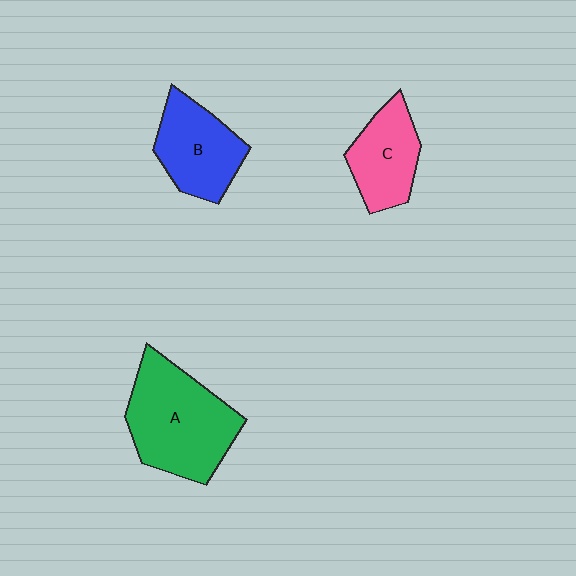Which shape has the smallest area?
Shape C (pink).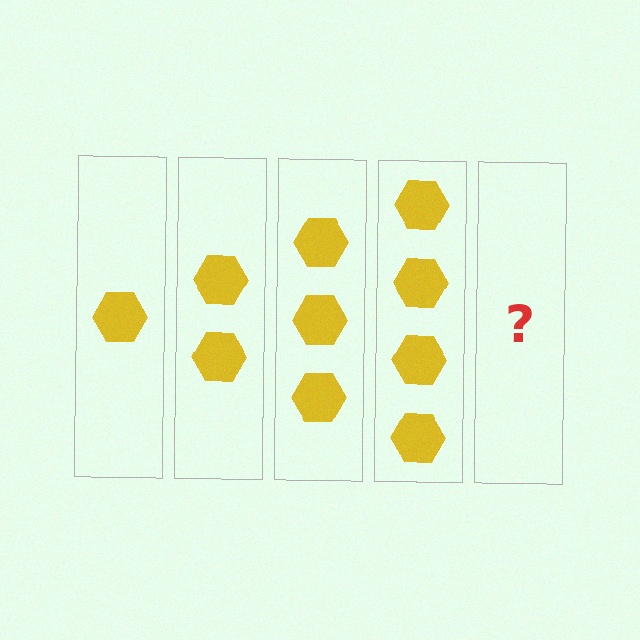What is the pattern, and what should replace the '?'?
The pattern is that each step adds one more hexagon. The '?' should be 5 hexagons.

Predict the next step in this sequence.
The next step is 5 hexagons.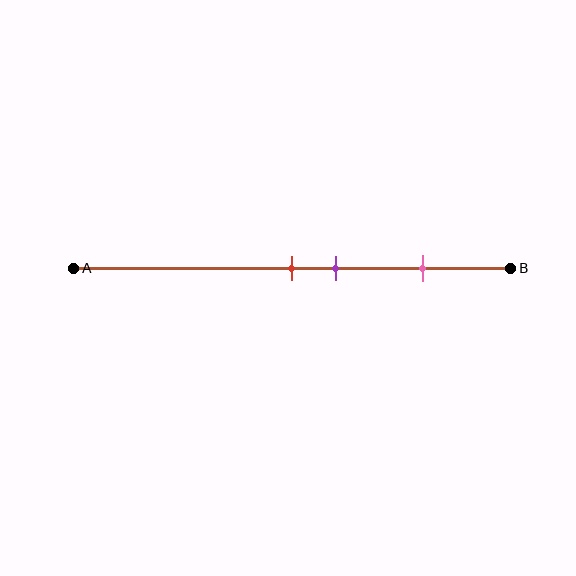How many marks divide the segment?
There are 3 marks dividing the segment.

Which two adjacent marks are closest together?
The red and purple marks are the closest adjacent pair.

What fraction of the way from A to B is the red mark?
The red mark is approximately 50% (0.5) of the way from A to B.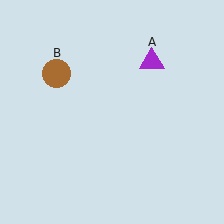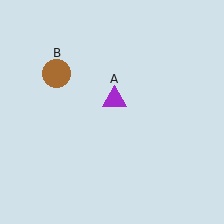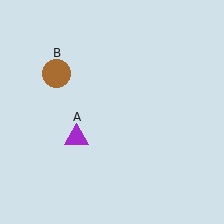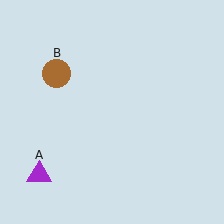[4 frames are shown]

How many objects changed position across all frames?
1 object changed position: purple triangle (object A).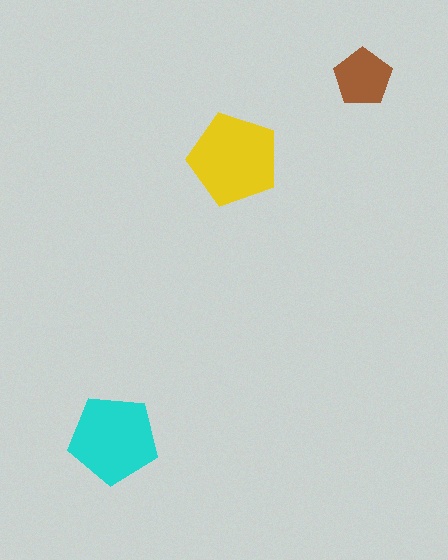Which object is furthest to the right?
The brown pentagon is rightmost.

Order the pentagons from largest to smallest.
the yellow one, the cyan one, the brown one.